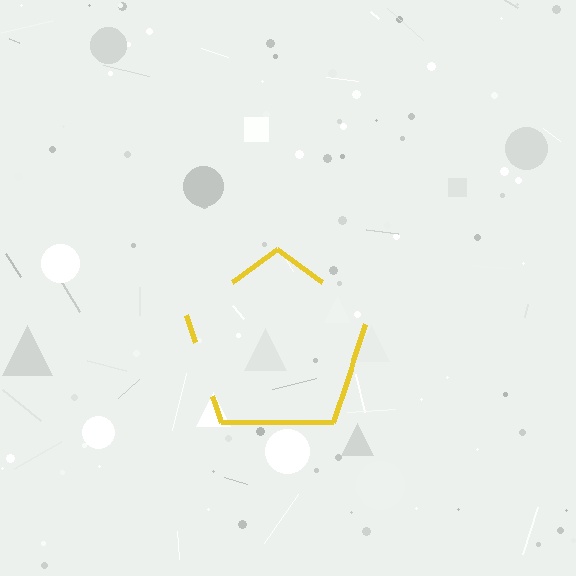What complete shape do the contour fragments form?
The contour fragments form a pentagon.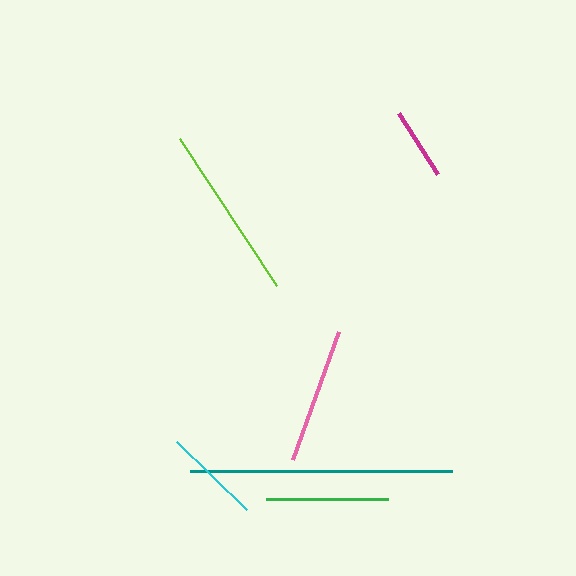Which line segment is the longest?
The teal line is the longest at approximately 261 pixels.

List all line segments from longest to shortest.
From longest to shortest: teal, lime, pink, green, cyan, magenta.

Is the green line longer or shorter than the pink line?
The pink line is longer than the green line.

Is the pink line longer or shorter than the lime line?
The lime line is longer than the pink line.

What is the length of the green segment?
The green segment is approximately 122 pixels long.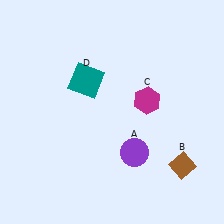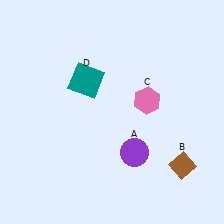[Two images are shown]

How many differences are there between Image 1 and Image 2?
There is 1 difference between the two images.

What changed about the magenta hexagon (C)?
In Image 1, C is magenta. In Image 2, it changed to pink.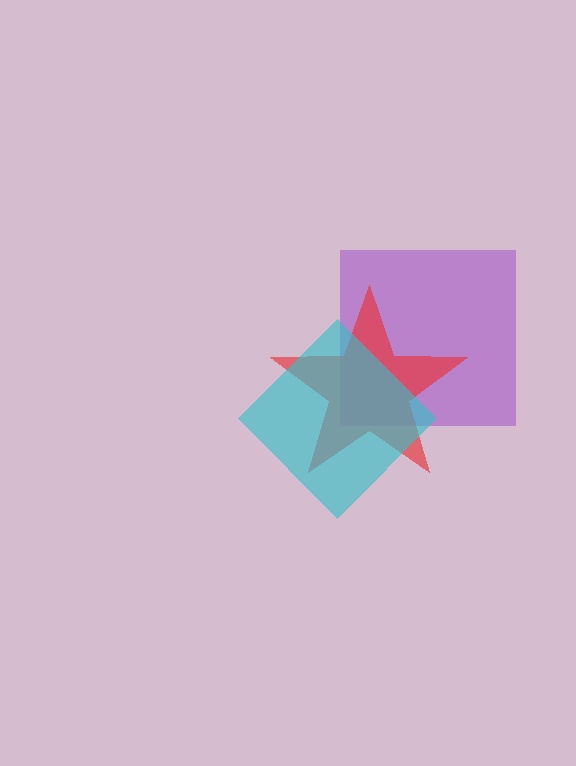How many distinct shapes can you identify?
There are 3 distinct shapes: a purple square, a red star, a cyan diamond.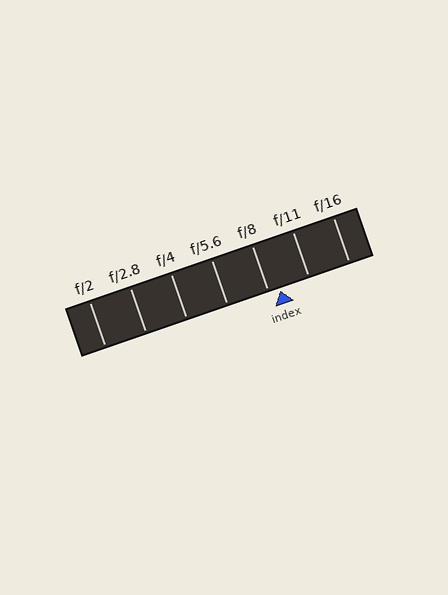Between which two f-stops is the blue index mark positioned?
The index mark is between f/8 and f/11.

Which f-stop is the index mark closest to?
The index mark is closest to f/8.